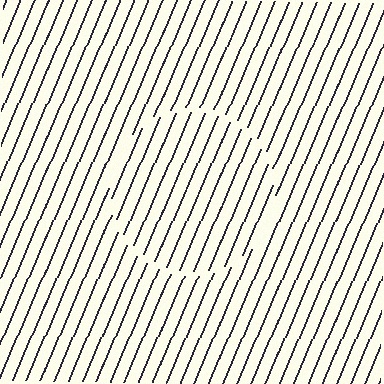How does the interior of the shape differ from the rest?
The interior of the shape contains the same grating, shifted by half a period — the contour is defined by the phase discontinuity where line-ends from the inner and outer gratings abut.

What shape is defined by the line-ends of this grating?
An illusory circle. The interior of the shape contains the same grating, shifted by half a period — the contour is defined by the phase discontinuity where line-ends from the inner and outer gratings abut.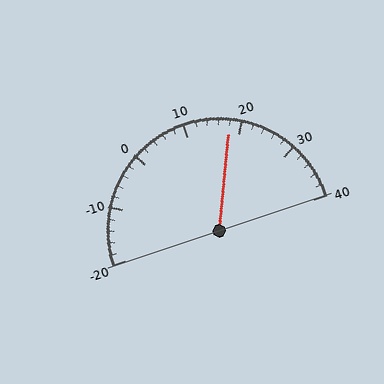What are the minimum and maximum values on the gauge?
The gauge ranges from -20 to 40.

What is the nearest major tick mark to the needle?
The nearest major tick mark is 20.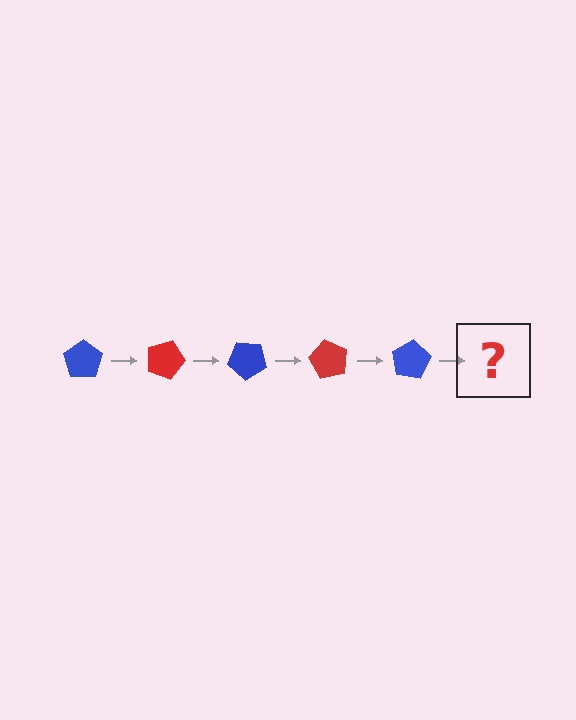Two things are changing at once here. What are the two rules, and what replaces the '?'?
The two rules are that it rotates 20 degrees each step and the color cycles through blue and red. The '?' should be a red pentagon, rotated 100 degrees from the start.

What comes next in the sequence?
The next element should be a red pentagon, rotated 100 degrees from the start.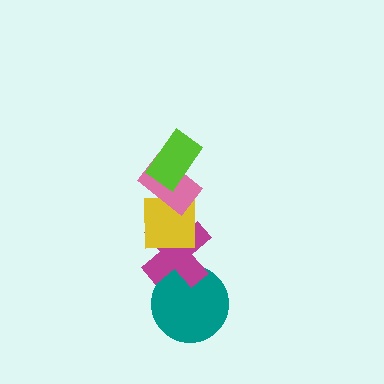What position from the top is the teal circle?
The teal circle is 5th from the top.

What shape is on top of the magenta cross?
The yellow square is on top of the magenta cross.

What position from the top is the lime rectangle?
The lime rectangle is 1st from the top.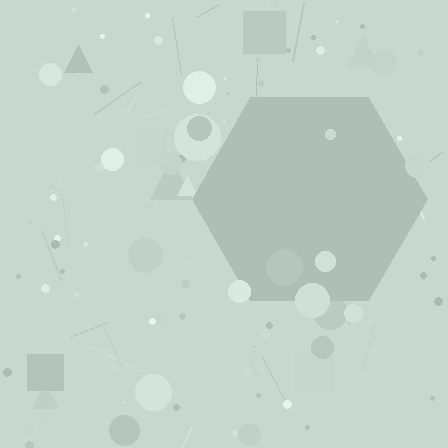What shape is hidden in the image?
A hexagon is hidden in the image.